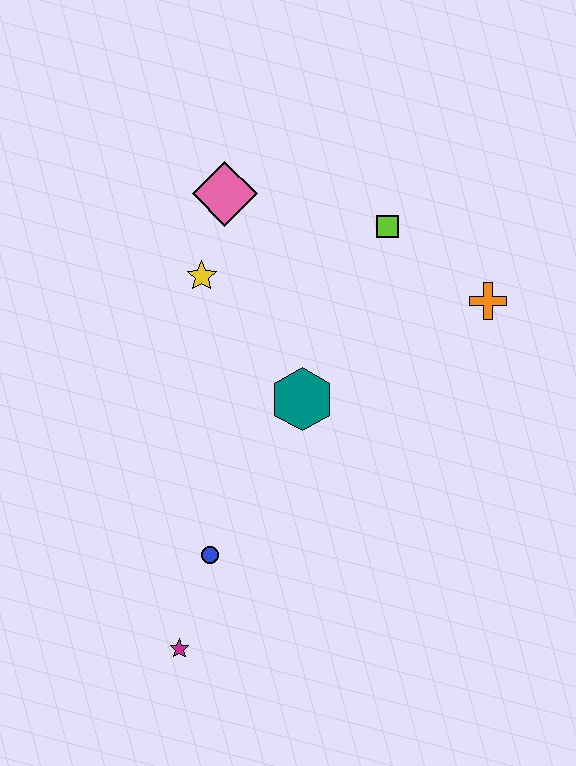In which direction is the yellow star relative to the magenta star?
The yellow star is above the magenta star.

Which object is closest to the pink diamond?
The yellow star is closest to the pink diamond.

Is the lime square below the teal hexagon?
No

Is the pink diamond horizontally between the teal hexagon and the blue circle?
Yes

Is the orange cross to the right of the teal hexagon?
Yes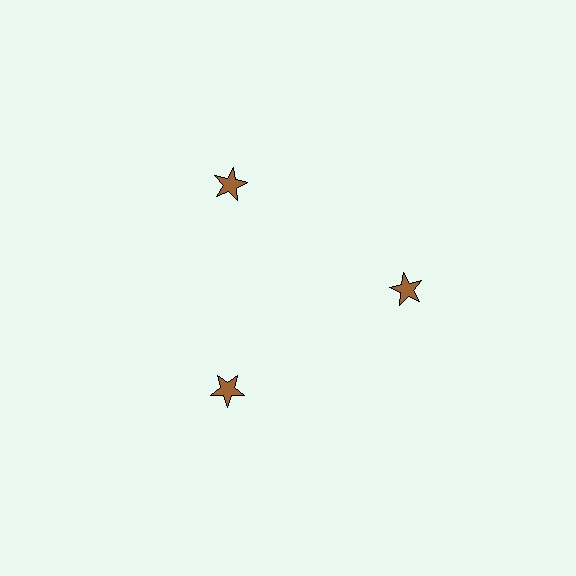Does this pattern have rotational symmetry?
Yes, this pattern has 3-fold rotational symmetry. It looks the same after rotating 120 degrees around the center.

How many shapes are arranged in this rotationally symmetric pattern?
There are 3 shapes, arranged in 3 groups of 1.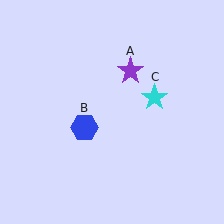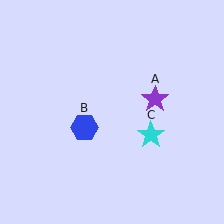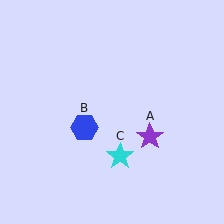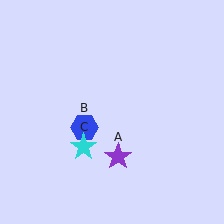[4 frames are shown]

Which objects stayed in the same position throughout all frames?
Blue hexagon (object B) remained stationary.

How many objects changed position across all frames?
2 objects changed position: purple star (object A), cyan star (object C).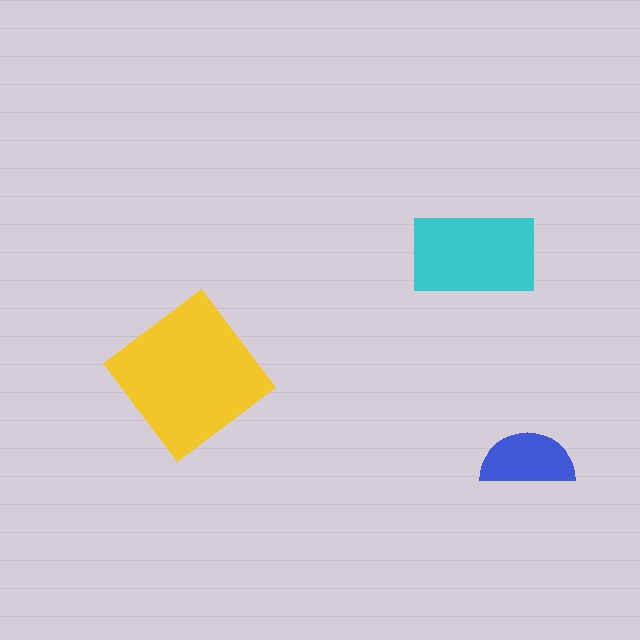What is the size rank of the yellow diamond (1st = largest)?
1st.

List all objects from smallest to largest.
The blue semicircle, the cyan rectangle, the yellow diamond.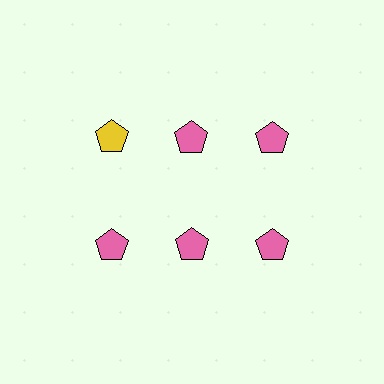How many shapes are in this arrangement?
There are 6 shapes arranged in a grid pattern.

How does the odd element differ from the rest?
It has a different color: yellow instead of pink.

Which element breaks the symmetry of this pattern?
The yellow pentagon in the top row, leftmost column breaks the symmetry. All other shapes are pink pentagons.